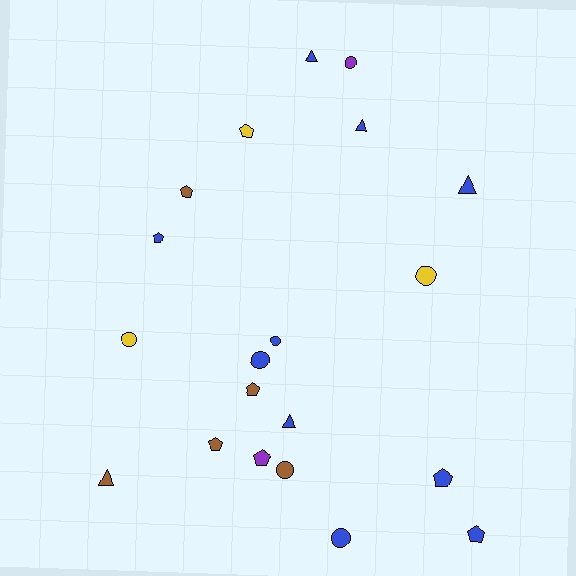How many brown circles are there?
There is 1 brown circle.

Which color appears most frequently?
Blue, with 10 objects.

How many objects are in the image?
There are 20 objects.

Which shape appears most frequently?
Pentagon, with 8 objects.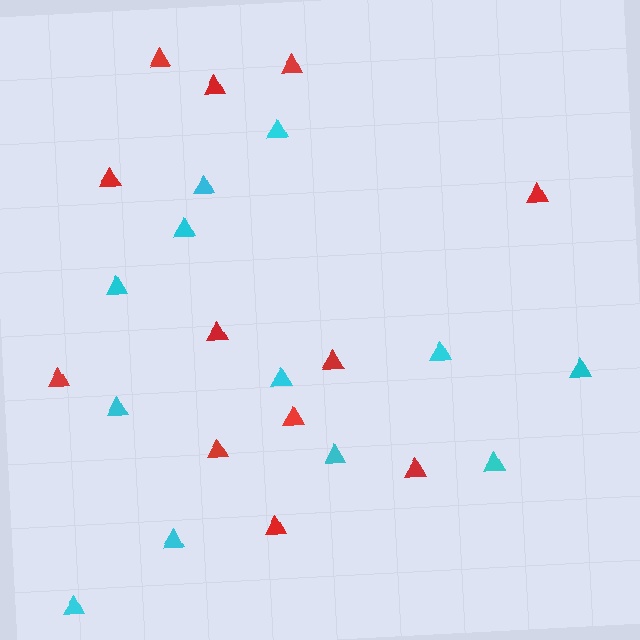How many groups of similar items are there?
There are 2 groups: one group of red triangles (12) and one group of cyan triangles (12).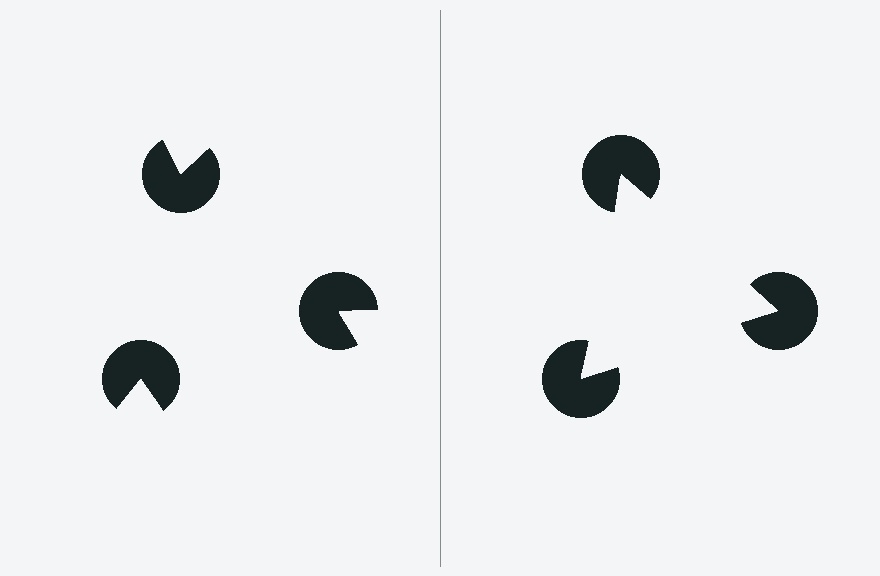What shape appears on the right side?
An illusory triangle.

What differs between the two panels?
The pac-man discs are positioned identically on both sides; only the wedge orientations differ. On the right they align to a triangle; on the left they are misaligned.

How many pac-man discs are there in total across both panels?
6 — 3 on each side.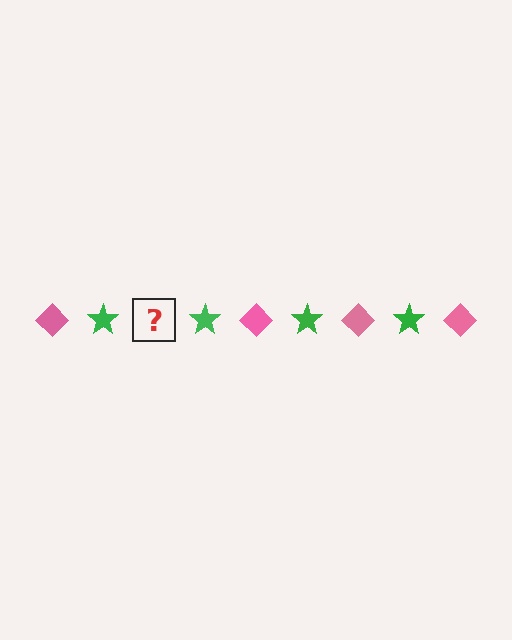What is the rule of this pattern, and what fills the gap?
The rule is that the pattern alternates between pink diamond and green star. The gap should be filled with a pink diamond.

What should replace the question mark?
The question mark should be replaced with a pink diamond.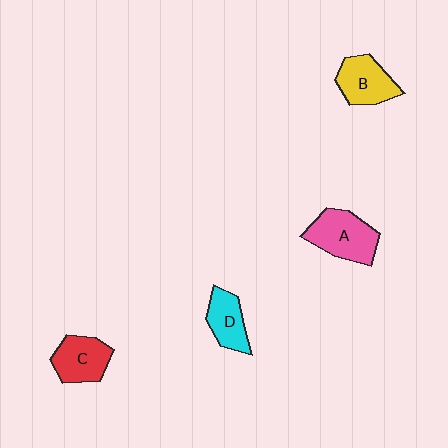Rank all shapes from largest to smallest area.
From largest to smallest: A (pink), B (yellow), C (red), D (cyan).